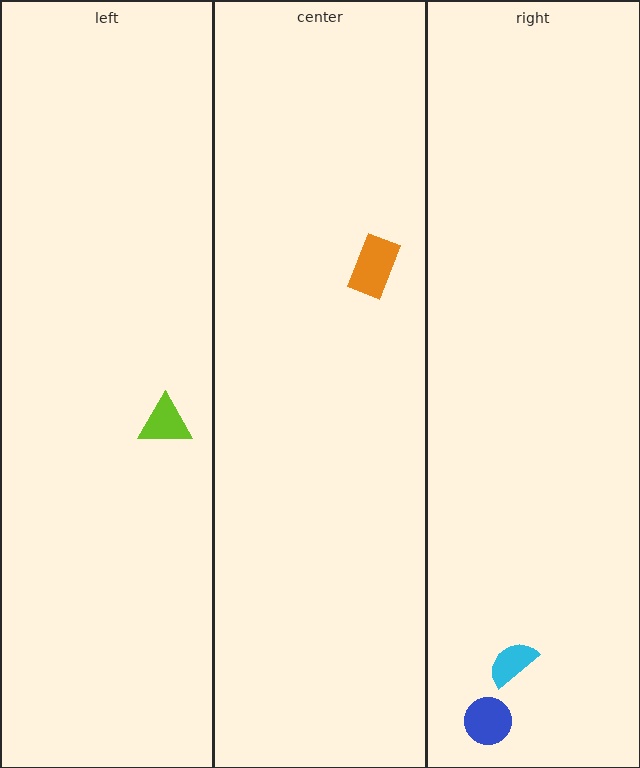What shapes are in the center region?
The orange rectangle.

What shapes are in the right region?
The cyan semicircle, the blue circle.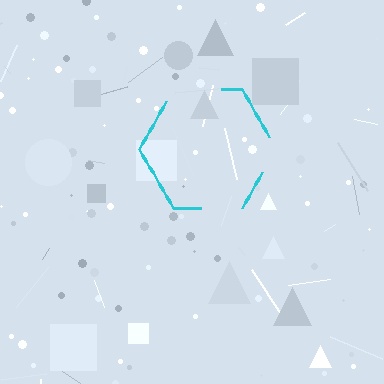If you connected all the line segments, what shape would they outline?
They would outline a hexagon.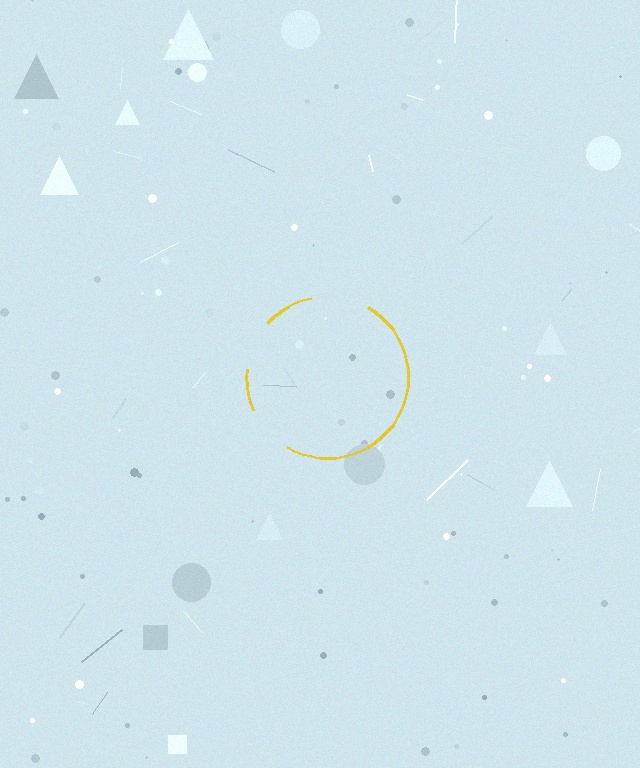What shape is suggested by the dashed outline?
The dashed outline suggests a circle.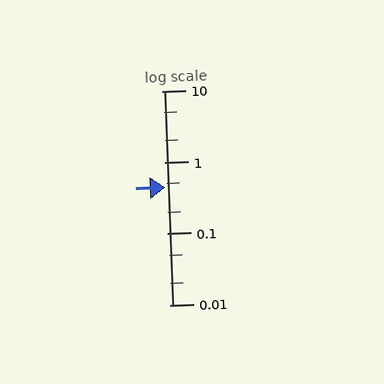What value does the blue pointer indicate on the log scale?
The pointer indicates approximately 0.45.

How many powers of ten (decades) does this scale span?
The scale spans 3 decades, from 0.01 to 10.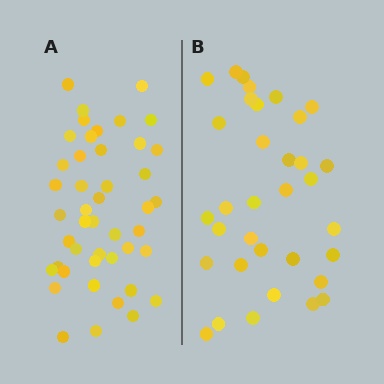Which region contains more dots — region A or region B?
Region A (the left region) has more dots.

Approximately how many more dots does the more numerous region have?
Region A has roughly 12 or so more dots than region B.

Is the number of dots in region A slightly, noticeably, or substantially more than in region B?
Region A has noticeably more, but not dramatically so. The ratio is roughly 1.3 to 1.